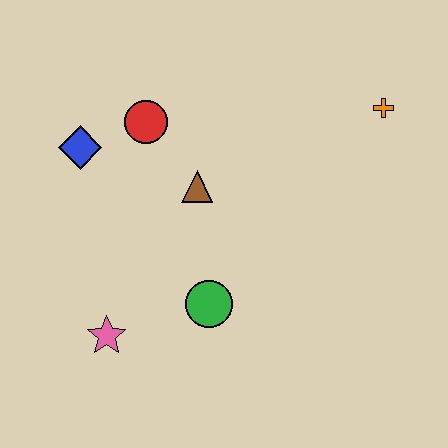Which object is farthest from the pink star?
The orange cross is farthest from the pink star.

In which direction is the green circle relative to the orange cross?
The green circle is below the orange cross.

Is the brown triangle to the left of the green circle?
Yes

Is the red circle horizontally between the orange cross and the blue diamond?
Yes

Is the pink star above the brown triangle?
No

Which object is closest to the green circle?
The pink star is closest to the green circle.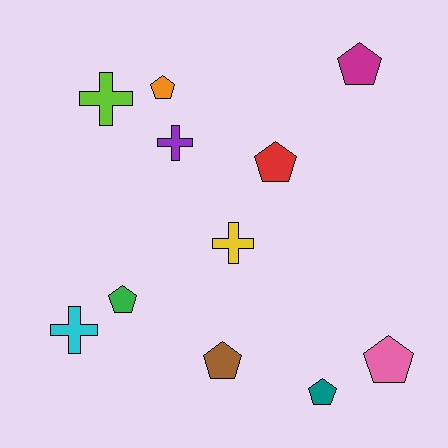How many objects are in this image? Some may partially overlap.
There are 11 objects.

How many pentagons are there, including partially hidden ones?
There are 7 pentagons.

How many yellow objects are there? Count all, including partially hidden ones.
There is 1 yellow object.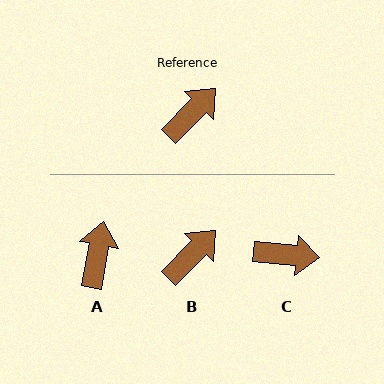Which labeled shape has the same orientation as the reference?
B.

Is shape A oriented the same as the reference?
No, it is off by about 35 degrees.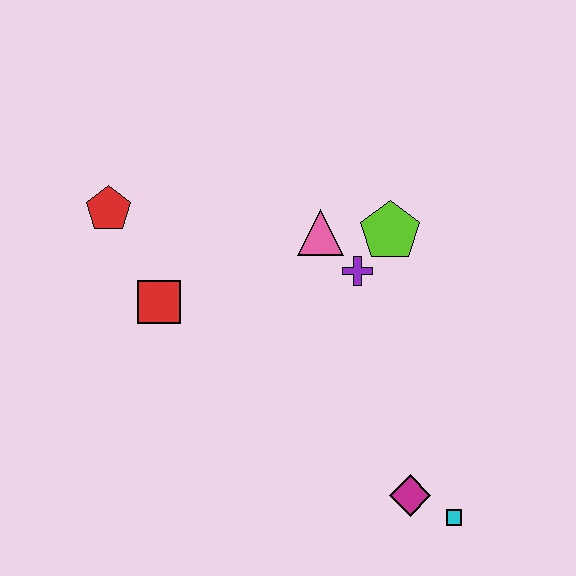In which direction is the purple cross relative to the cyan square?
The purple cross is above the cyan square.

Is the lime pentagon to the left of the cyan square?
Yes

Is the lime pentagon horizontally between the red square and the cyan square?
Yes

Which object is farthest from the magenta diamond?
The red pentagon is farthest from the magenta diamond.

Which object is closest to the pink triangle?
The purple cross is closest to the pink triangle.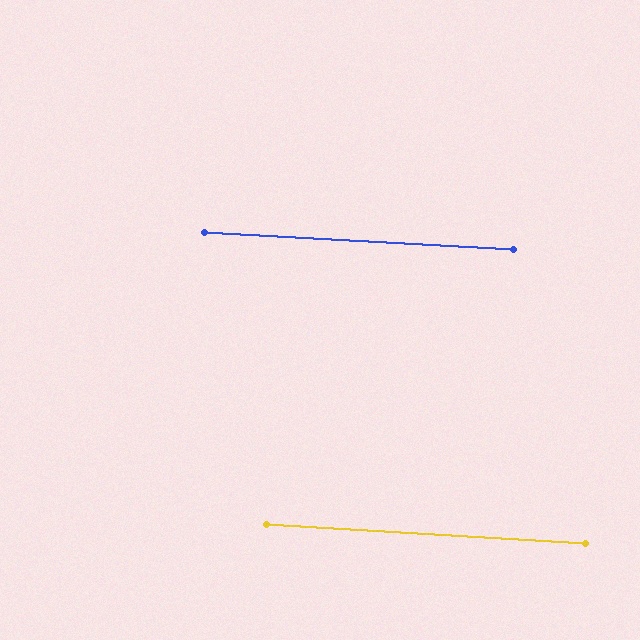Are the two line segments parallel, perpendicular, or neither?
Parallel — their directions differ by only 0.3°.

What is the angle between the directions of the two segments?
Approximately 0 degrees.